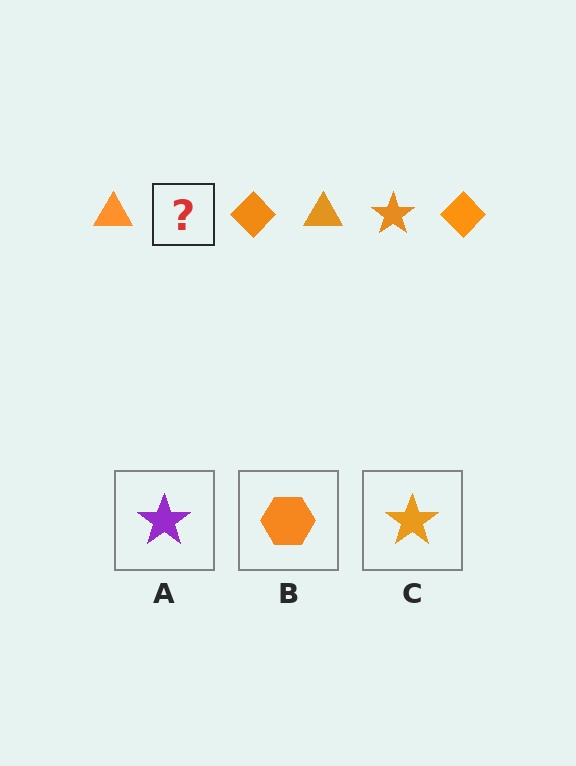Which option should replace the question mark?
Option C.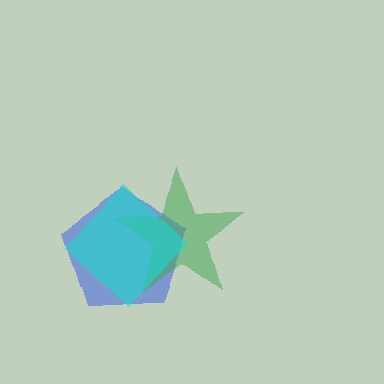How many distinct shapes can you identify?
There are 3 distinct shapes: a blue pentagon, a green star, a cyan diamond.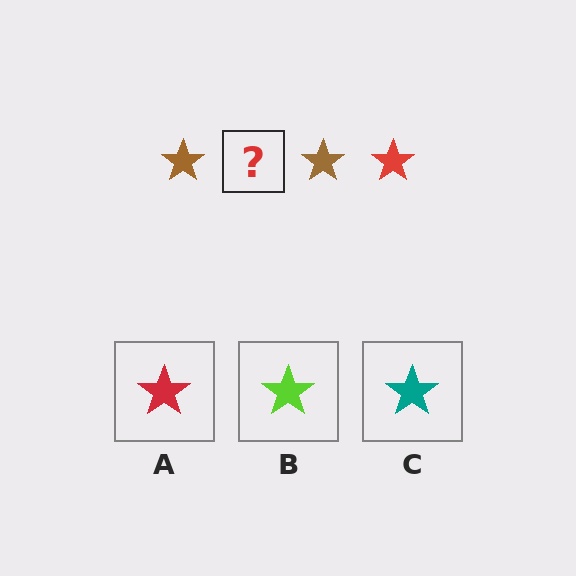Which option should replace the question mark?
Option A.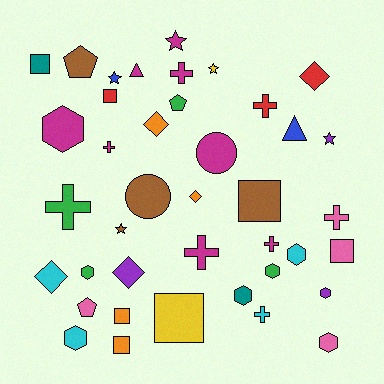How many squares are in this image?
There are 7 squares.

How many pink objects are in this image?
There are 4 pink objects.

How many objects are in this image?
There are 40 objects.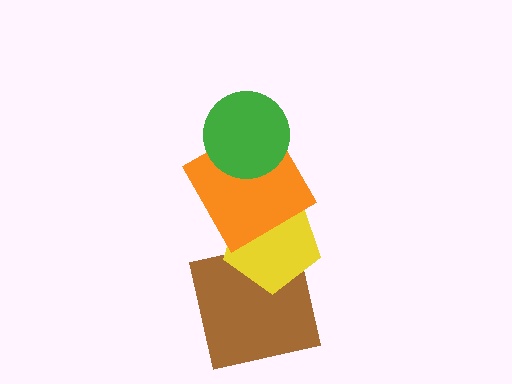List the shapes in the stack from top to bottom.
From top to bottom: the green circle, the orange diamond, the yellow pentagon, the brown square.